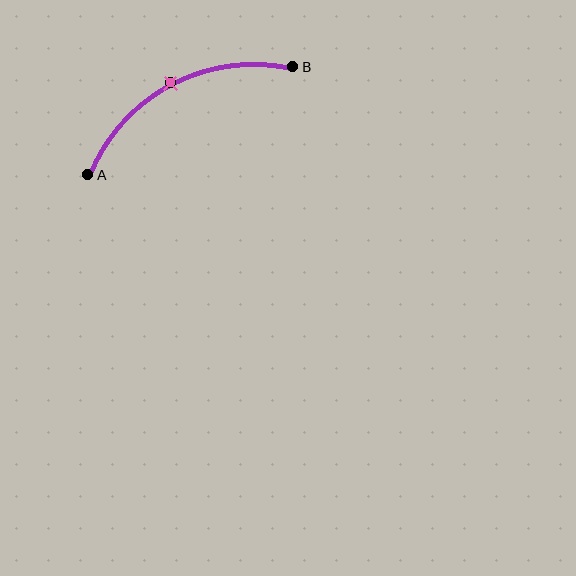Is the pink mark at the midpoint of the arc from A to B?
Yes. The pink mark lies on the arc at equal arc-length from both A and B — it is the arc midpoint.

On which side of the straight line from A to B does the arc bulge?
The arc bulges above the straight line connecting A and B.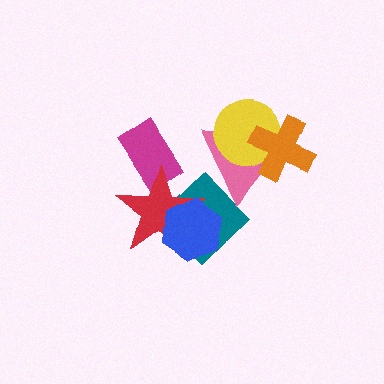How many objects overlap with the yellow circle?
2 objects overlap with the yellow circle.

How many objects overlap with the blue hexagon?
2 objects overlap with the blue hexagon.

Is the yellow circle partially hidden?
Yes, it is partially covered by another shape.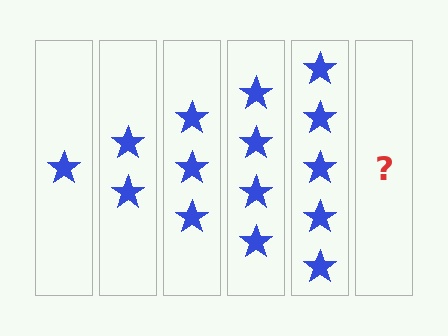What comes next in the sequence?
The next element should be 6 stars.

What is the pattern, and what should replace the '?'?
The pattern is that each step adds one more star. The '?' should be 6 stars.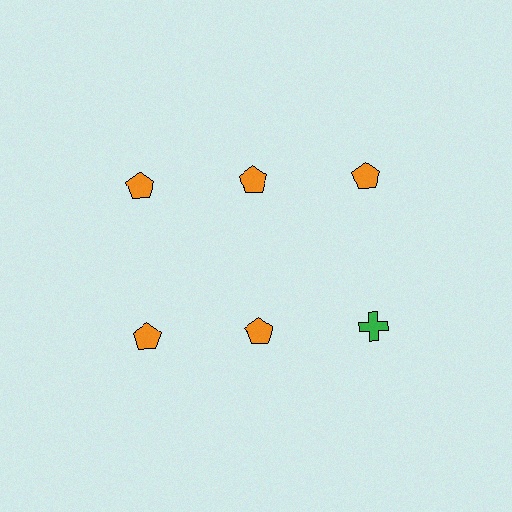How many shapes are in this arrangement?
There are 6 shapes arranged in a grid pattern.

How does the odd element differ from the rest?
It differs in both color (green instead of orange) and shape (cross instead of pentagon).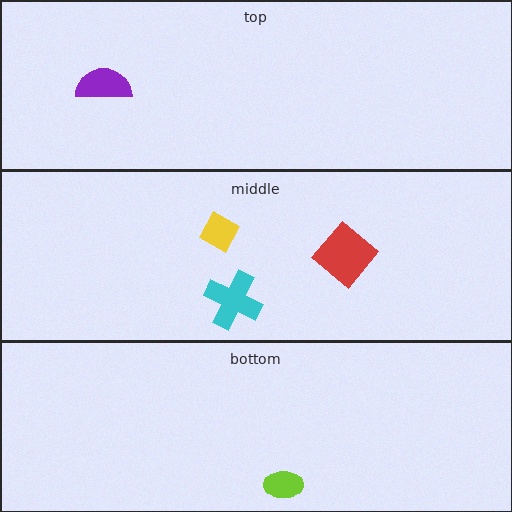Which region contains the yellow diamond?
The middle region.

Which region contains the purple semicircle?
The top region.